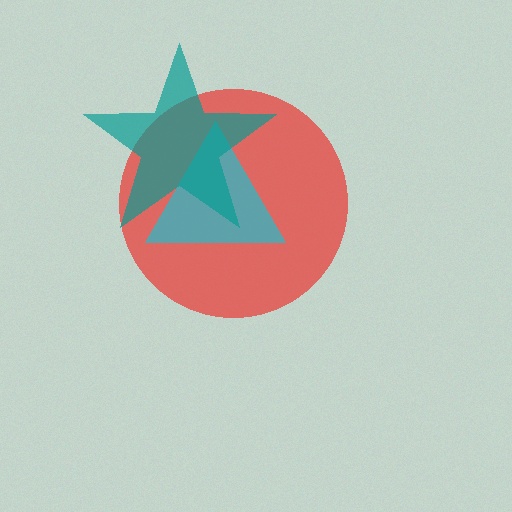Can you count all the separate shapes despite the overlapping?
Yes, there are 3 separate shapes.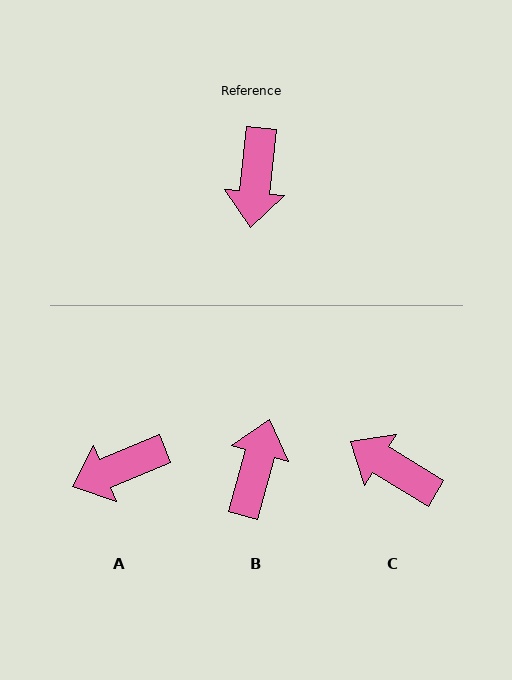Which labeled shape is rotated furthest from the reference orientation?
B, about 171 degrees away.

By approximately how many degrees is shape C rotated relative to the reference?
Approximately 115 degrees clockwise.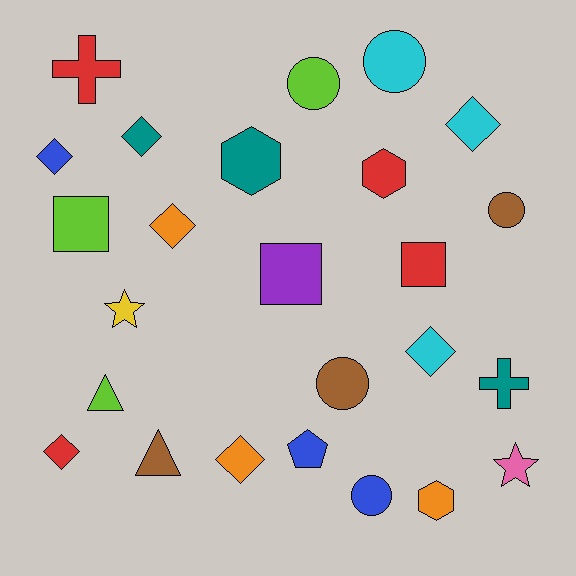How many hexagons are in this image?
There are 3 hexagons.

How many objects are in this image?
There are 25 objects.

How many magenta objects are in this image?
There are no magenta objects.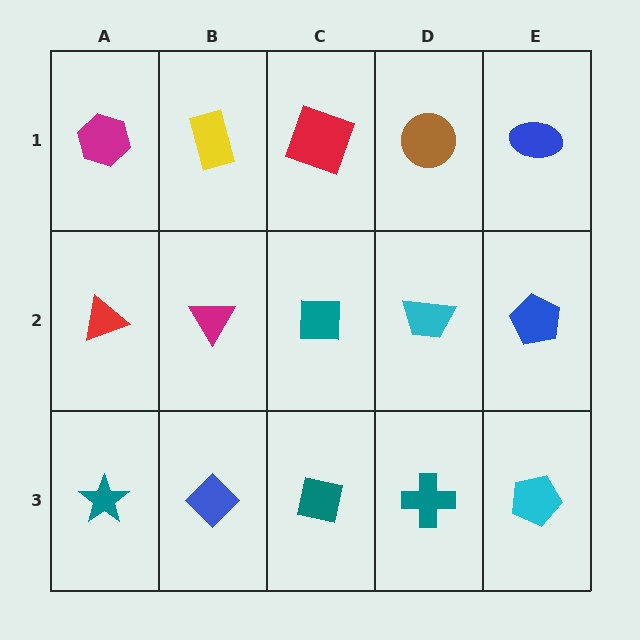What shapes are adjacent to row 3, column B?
A magenta triangle (row 2, column B), a teal star (row 3, column A), a teal square (row 3, column C).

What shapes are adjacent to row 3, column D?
A cyan trapezoid (row 2, column D), a teal square (row 3, column C), a cyan pentagon (row 3, column E).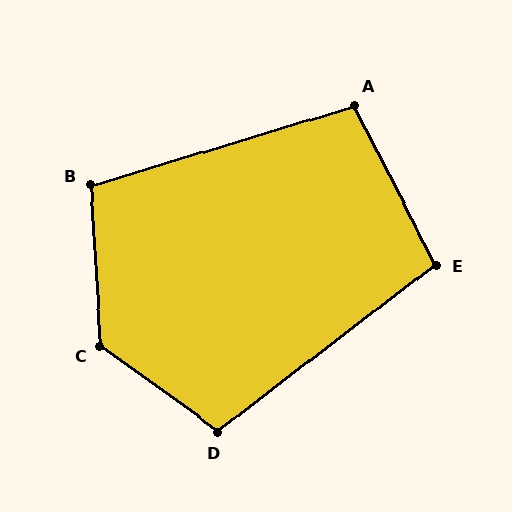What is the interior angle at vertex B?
Approximately 103 degrees (obtuse).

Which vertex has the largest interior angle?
C, at approximately 130 degrees.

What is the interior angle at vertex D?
Approximately 107 degrees (obtuse).